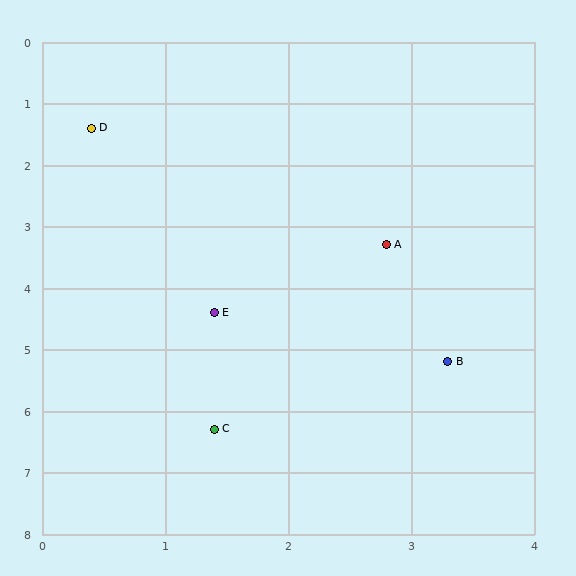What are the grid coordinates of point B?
Point B is at approximately (3.3, 5.2).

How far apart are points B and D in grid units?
Points B and D are about 4.8 grid units apart.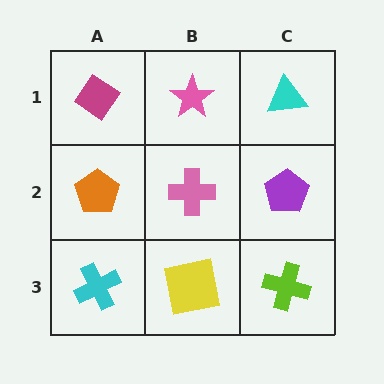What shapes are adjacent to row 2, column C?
A cyan triangle (row 1, column C), a lime cross (row 3, column C), a pink cross (row 2, column B).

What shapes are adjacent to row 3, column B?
A pink cross (row 2, column B), a cyan cross (row 3, column A), a lime cross (row 3, column C).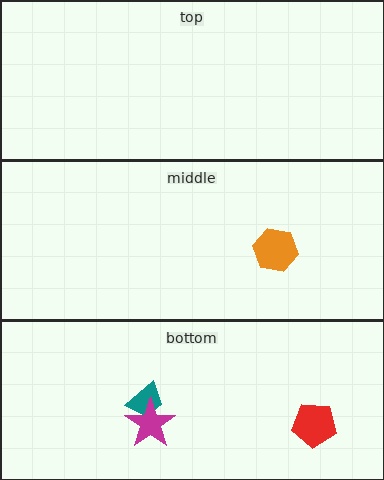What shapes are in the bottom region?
The teal trapezoid, the magenta star, the red pentagon.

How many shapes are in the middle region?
1.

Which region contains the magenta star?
The bottom region.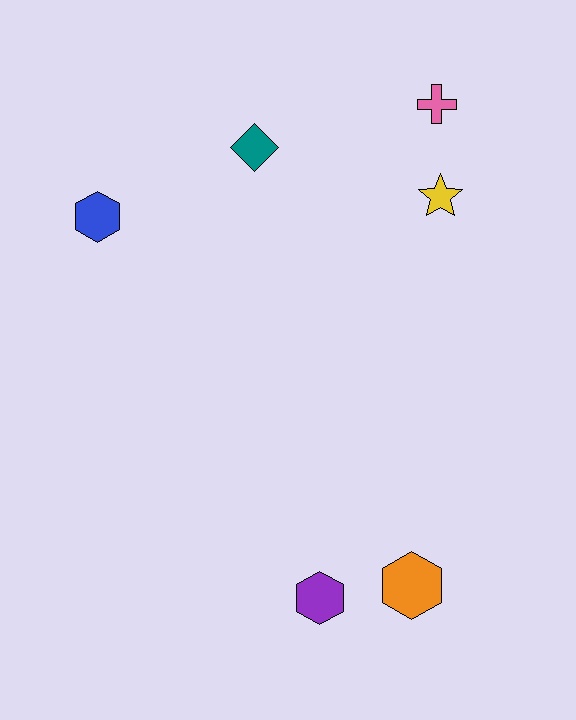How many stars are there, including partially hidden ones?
There is 1 star.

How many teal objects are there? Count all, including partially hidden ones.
There is 1 teal object.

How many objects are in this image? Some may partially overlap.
There are 6 objects.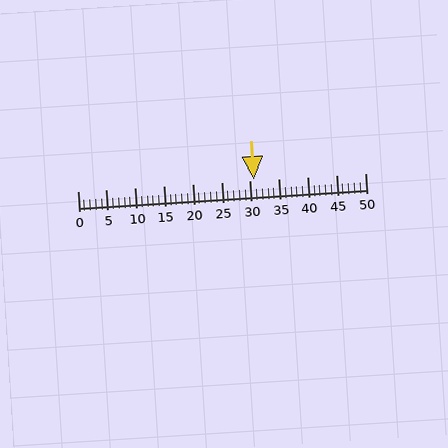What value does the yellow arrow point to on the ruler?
The yellow arrow points to approximately 31.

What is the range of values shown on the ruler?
The ruler shows values from 0 to 50.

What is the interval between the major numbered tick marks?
The major tick marks are spaced 5 units apart.